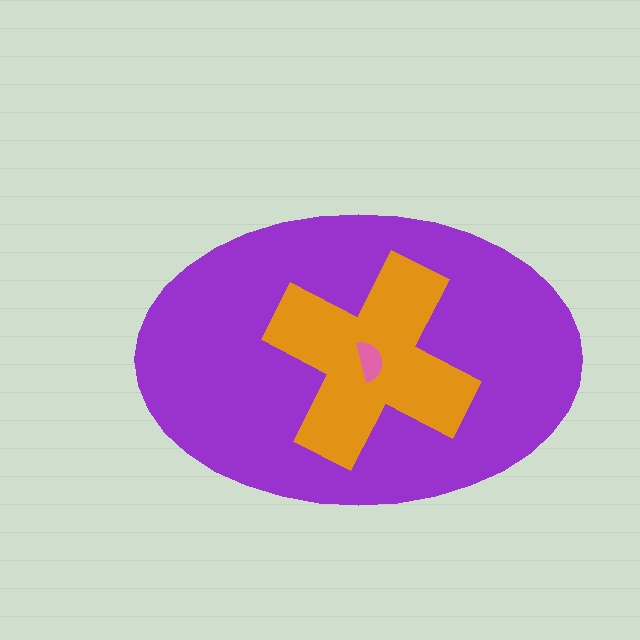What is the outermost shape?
The purple ellipse.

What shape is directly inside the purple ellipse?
The orange cross.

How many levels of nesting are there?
3.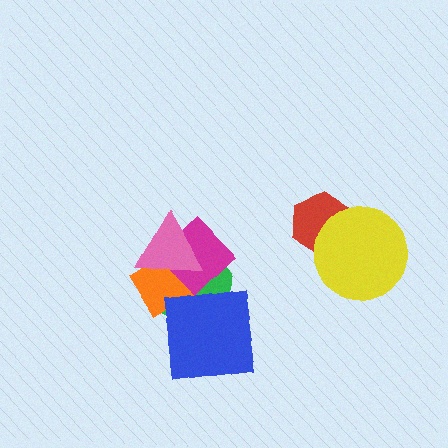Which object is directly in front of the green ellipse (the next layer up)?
The orange diamond is directly in front of the green ellipse.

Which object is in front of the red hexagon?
The yellow circle is in front of the red hexagon.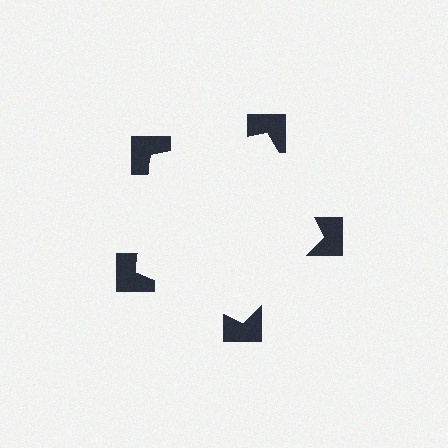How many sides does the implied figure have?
5 sides.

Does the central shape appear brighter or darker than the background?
It typically appears slightly brighter than the background, even though no actual brightness change is drawn.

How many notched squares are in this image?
There are 5 — one at each vertex of the illusory pentagon.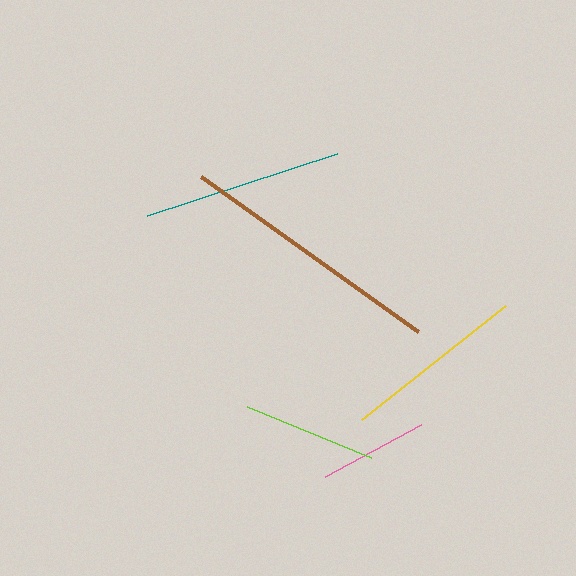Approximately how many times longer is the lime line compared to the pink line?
The lime line is approximately 1.2 times the length of the pink line.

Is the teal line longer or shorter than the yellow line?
The teal line is longer than the yellow line.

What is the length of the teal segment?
The teal segment is approximately 200 pixels long.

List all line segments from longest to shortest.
From longest to shortest: brown, teal, yellow, lime, pink.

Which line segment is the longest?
The brown line is the longest at approximately 266 pixels.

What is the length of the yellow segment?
The yellow segment is approximately 184 pixels long.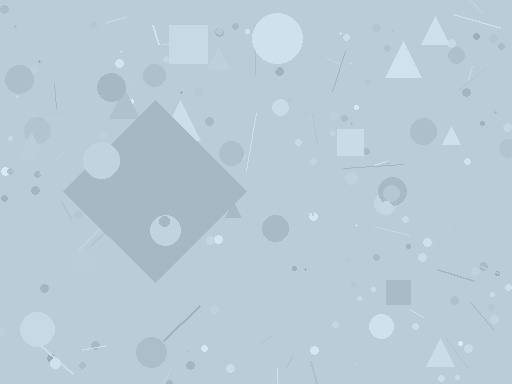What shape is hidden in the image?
A diamond is hidden in the image.